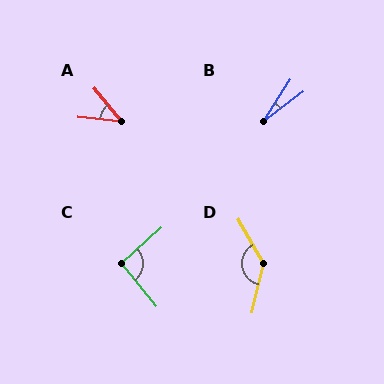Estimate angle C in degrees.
Approximately 93 degrees.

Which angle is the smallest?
B, at approximately 21 degrees.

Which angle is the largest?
D, at approximately 138 degrees.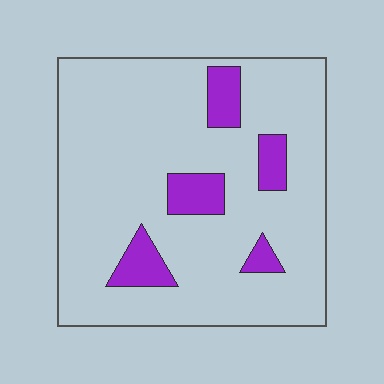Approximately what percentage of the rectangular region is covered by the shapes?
Approximately 15%.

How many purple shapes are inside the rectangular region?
5.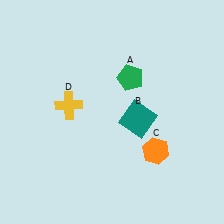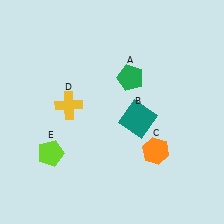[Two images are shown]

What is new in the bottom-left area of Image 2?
A lime pentagon (E) was added in the bottom-left area of Image 2.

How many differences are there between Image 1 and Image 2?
There is 1 difference between the two images.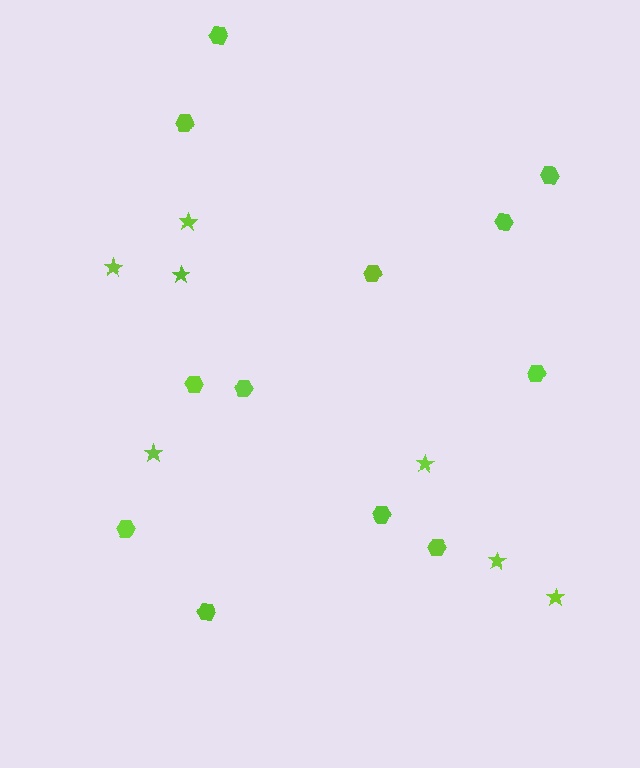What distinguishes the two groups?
There are 2 groups: one group of stars (7) and one group of hexagons (12).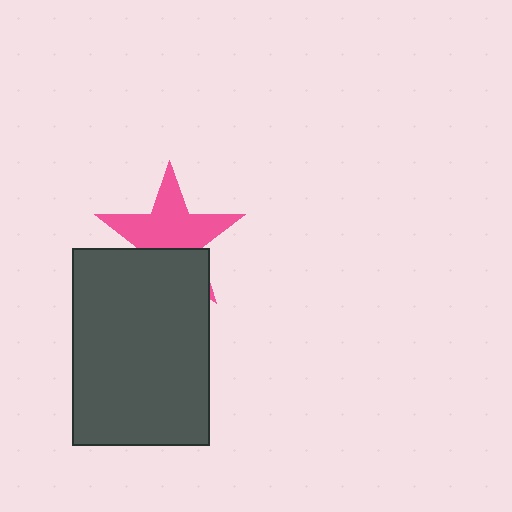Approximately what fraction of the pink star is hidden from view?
Roughly 36% of the pink star is hidden behind the dark gray rectangle.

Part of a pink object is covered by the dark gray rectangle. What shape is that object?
It is a star.